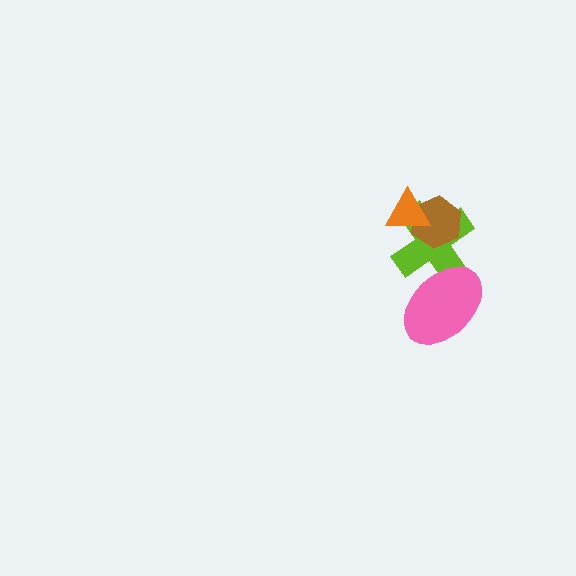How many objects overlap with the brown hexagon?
2 objects overlap with the brown hexagon.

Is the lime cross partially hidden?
Yes, it is partially covered by another shape.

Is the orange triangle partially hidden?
No, no other shape covers it.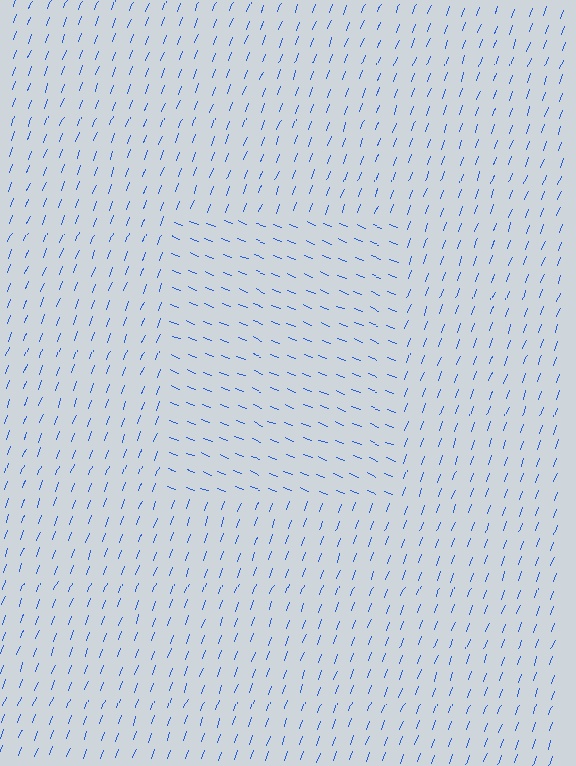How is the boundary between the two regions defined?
The boundary is defined purely by a change in line orientation (approximately 89 degrees difference). All lines are the same color and thickness.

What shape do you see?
I see a rectangle.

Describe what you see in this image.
The image is filled with small blue line segments. A rectangle region in the image has lines oriented differently from the surrounding lines, creating a visible texture boundary.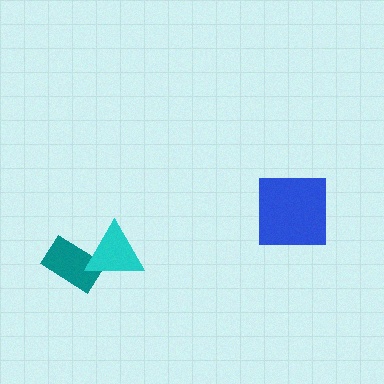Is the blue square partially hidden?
No, no other shape covers it.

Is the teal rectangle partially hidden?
Yes, it is partially covered by another shape.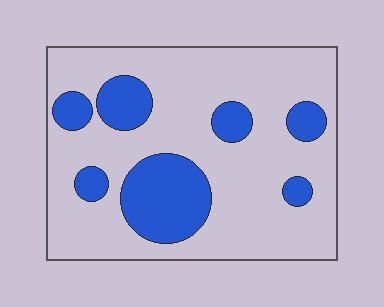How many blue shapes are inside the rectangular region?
7.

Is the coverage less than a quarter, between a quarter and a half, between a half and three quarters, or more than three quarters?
Less than a quarter.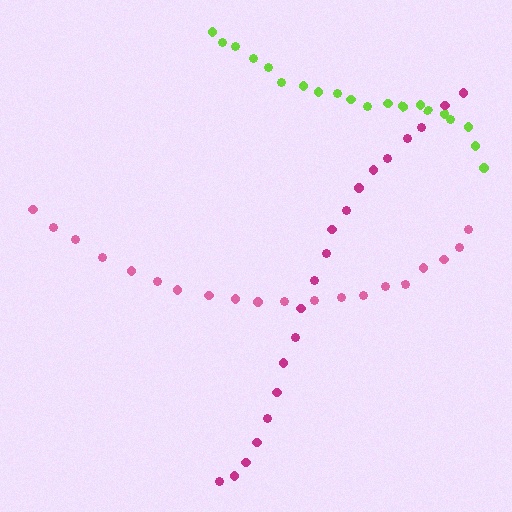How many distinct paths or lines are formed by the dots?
There are 3 distinct paths.